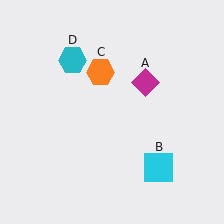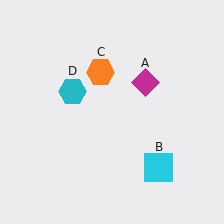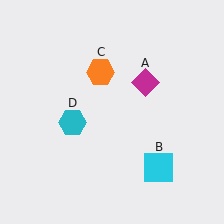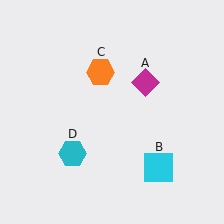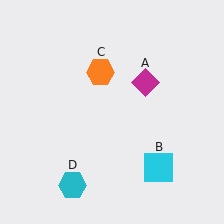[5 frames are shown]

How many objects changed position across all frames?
1 object changed position: cyan hexagon (object D).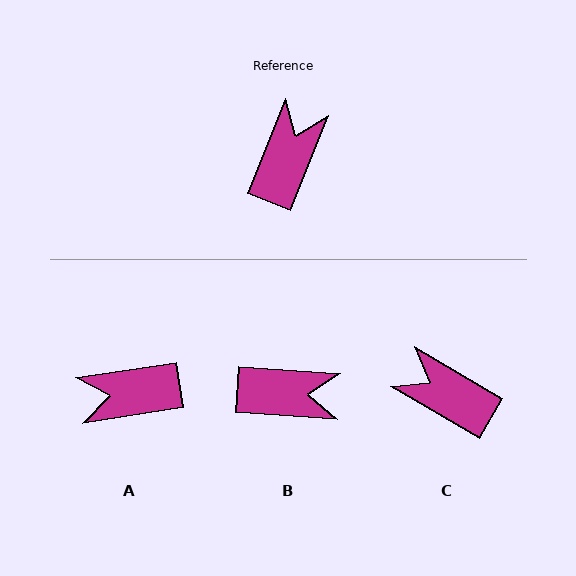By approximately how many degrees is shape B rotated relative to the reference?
Approximately 72 degrees clockwise.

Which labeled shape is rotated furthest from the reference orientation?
A, about 121 degrees away.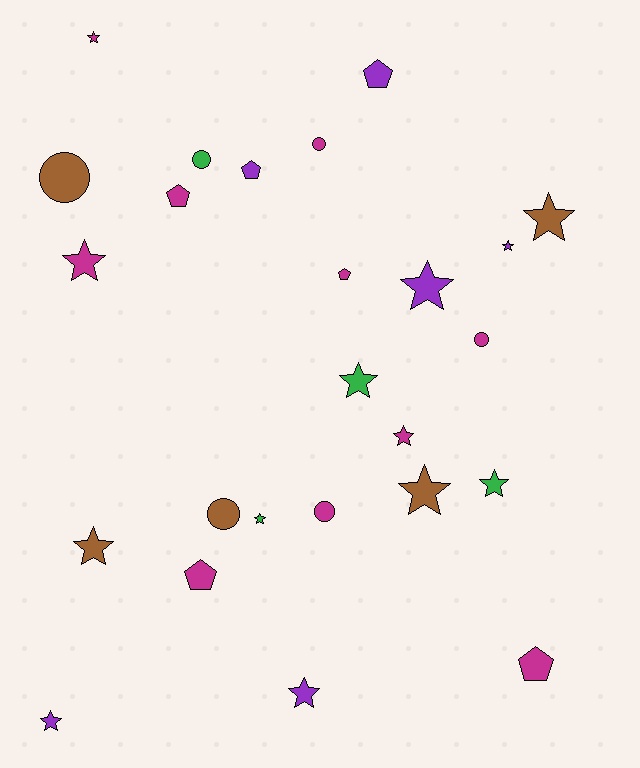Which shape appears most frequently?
Star, with 13 objects.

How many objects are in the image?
There are 25 objects.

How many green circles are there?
There is 1 green circle.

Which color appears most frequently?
Magenta, with 10 objects.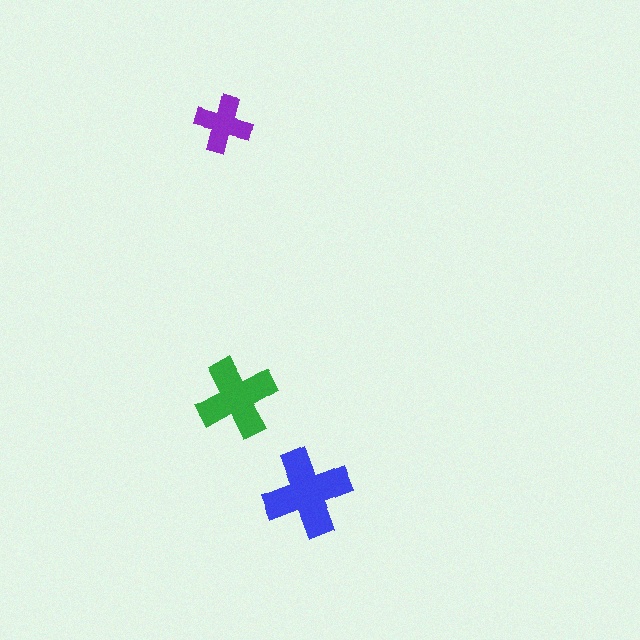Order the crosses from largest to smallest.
the blue one, the green one, the purple one.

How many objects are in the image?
There are 3 objects in the image.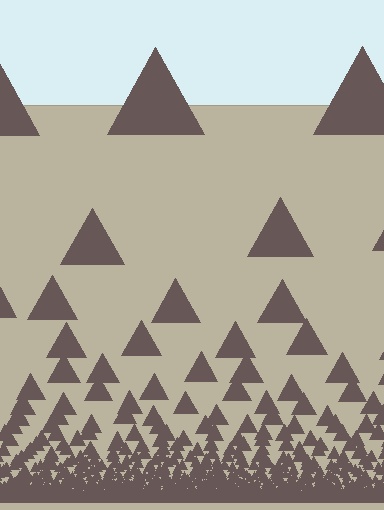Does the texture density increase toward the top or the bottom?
Density increases toward the bottom.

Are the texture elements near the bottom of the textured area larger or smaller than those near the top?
Smaller. The gradient is inverted — elements near the bottom are smaller and denser.